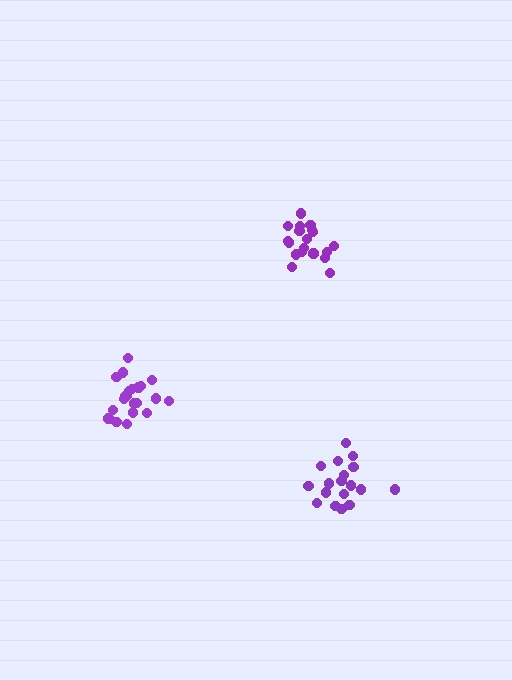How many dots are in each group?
Group 1: 19 dots, Group 2: 21 dots, Group 3: 18 dots (58 total).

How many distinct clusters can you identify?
There are 3 distinct clusters.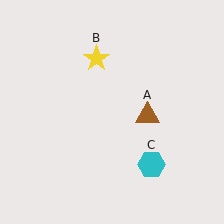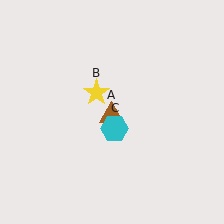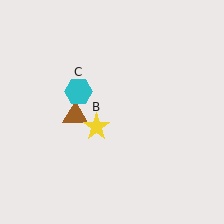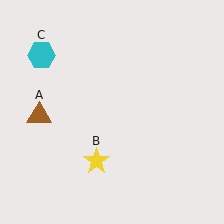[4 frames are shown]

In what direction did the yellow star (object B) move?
The yellow star (object B) moved down.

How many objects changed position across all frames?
3 objects changed position: brown triangle (object A), yellow star (object B), cyan hexagon (object C).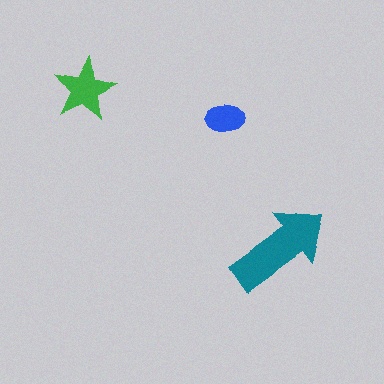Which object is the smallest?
The blue ellipse.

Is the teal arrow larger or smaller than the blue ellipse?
Larger.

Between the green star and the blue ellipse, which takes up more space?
The green star.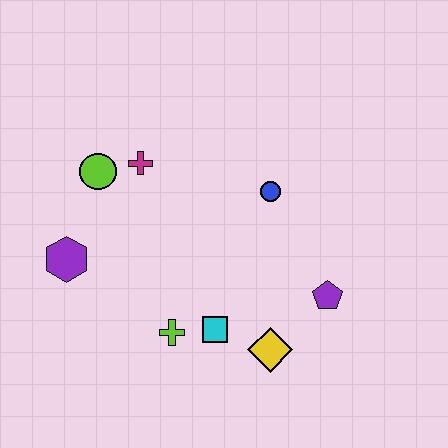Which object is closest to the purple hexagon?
The lime circle is closest to the purple hexagon.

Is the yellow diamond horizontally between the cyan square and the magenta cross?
No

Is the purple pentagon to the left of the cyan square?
No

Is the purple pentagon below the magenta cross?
Yes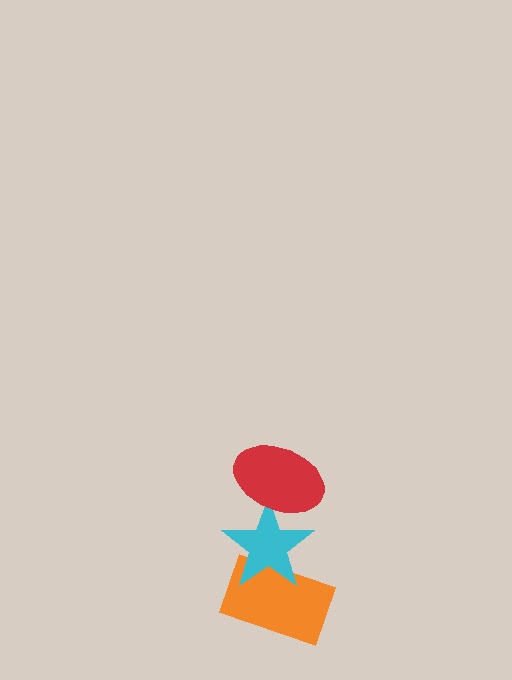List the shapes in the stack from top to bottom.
From top to bottom: the red ellipse, the cyan star, the orange rectangle.